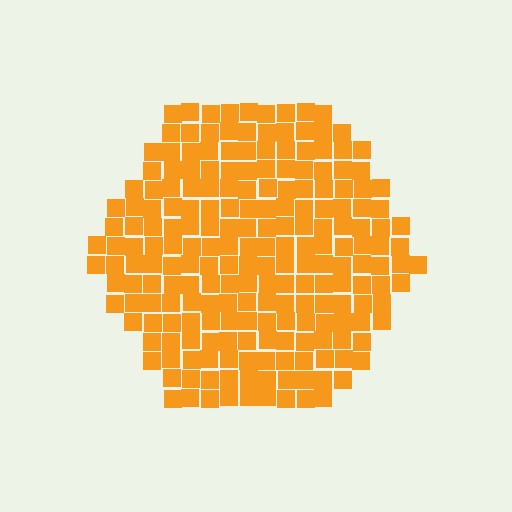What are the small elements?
The small elements are squares.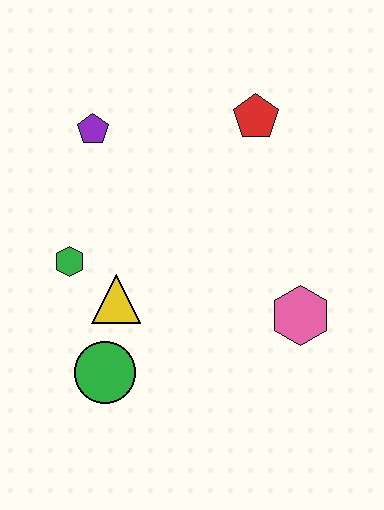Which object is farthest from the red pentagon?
The green circle is farthest from the red pentagon.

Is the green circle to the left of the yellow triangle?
Yes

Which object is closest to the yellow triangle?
The green hexagon is closest to the yellow triangle.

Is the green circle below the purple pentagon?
Yes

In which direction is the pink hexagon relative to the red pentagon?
The pink hexagon is below the red pentagon.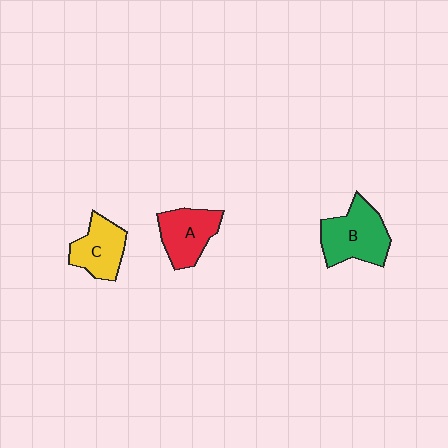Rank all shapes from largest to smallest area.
From largest to smallest: B (green), A (red), C (yellow).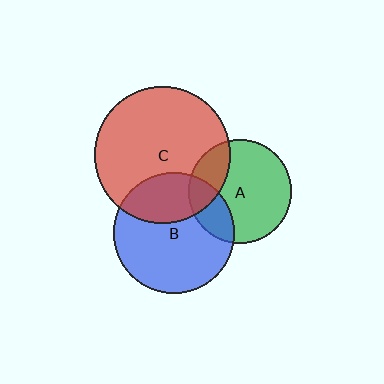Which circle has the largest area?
Circle C (red).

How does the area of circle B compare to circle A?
Approximately 1.4 times.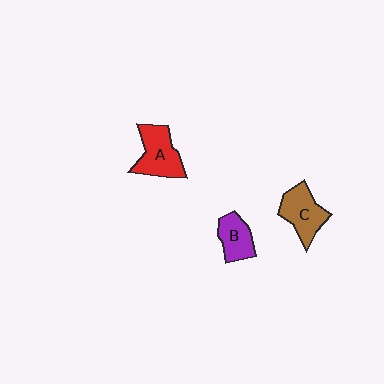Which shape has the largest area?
Shape A (red).